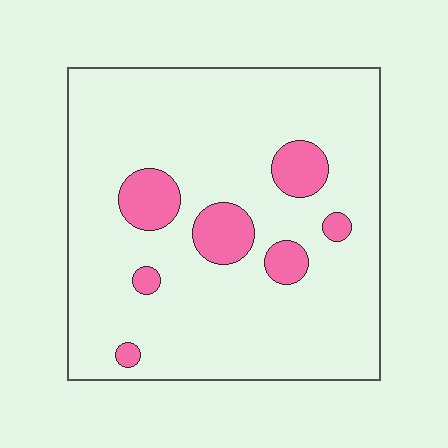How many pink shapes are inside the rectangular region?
7.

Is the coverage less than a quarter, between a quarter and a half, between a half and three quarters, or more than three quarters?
Less than a quarter.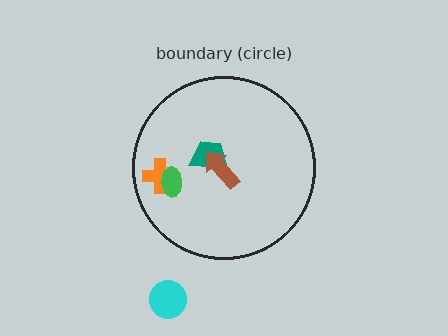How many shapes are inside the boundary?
4 inside, 1 outside.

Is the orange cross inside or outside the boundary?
Inside.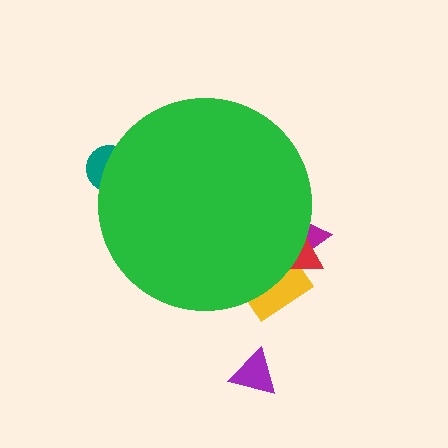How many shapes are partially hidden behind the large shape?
4 shapes are partially hidden.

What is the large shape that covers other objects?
A green circle.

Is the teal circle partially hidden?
Yes, the teal circle is partially hidden behind the green circle.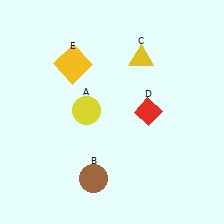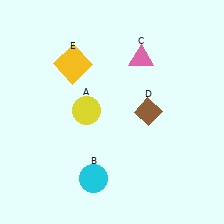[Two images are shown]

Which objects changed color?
B changed from brown to cyan. C changed from yellow to pink. D changed from red to brown.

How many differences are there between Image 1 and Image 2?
There are 3 differences between the two images.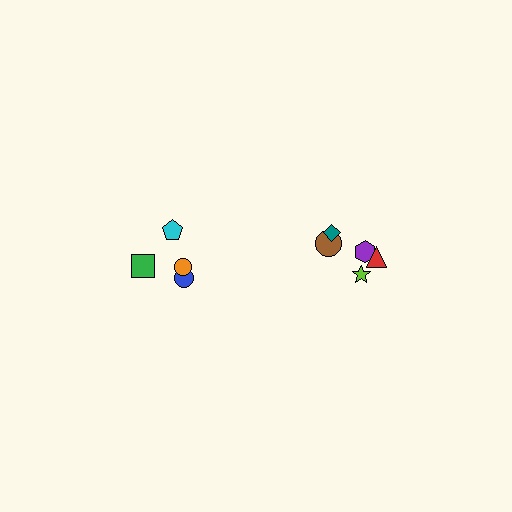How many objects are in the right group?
There are 6 objects.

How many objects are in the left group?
There are 4 objects.